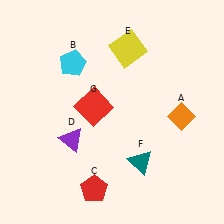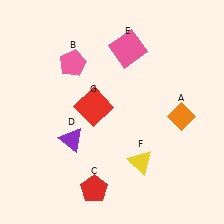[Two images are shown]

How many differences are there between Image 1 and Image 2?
There are 3 differences between the two images.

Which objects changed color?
B changed from cyan to pink. E changed from yellow to pink. F changed from teal to yellow.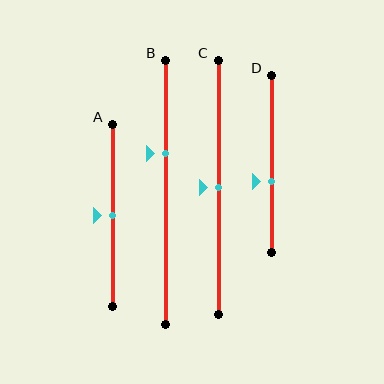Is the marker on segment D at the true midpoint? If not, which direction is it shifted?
No, the marker on segment D is shifted downward by about 10% of the segment length.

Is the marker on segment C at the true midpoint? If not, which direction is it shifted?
Yes, the marker on segment C is at the true midpoint.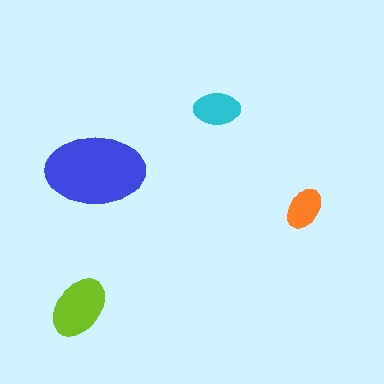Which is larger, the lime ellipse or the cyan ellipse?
The lime one.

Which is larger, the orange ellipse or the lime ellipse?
The lime one.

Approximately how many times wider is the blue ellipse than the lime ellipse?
About 1.5 times wider.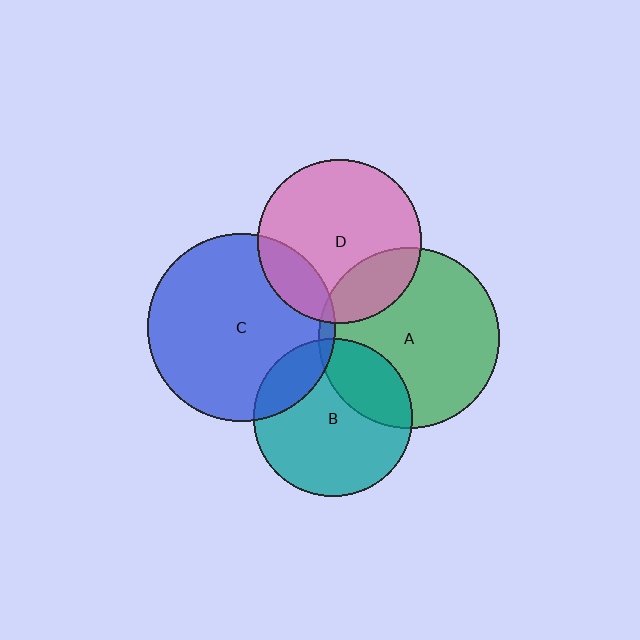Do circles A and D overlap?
Yes.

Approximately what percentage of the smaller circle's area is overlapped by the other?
Approximately 20%.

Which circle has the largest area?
Circle C (blue).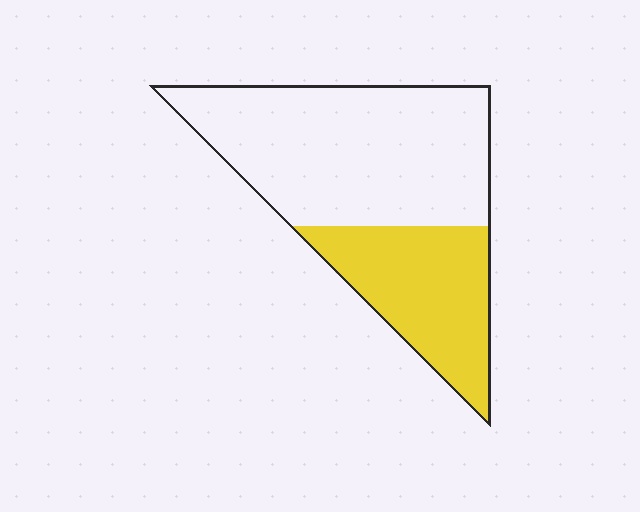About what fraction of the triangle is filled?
About one third (1/3).